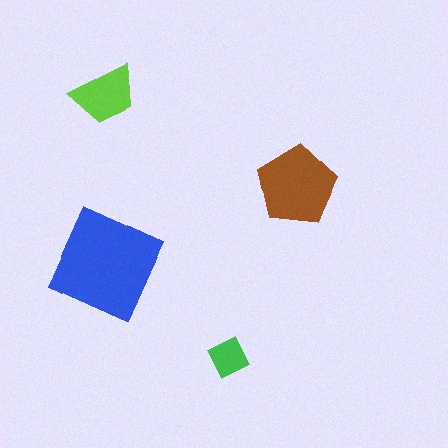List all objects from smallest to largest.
The green diamond, the lime trapezoid, the brown pentagon, the blue square.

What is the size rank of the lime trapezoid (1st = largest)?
3rd.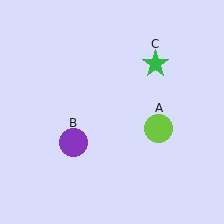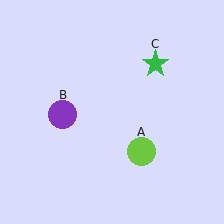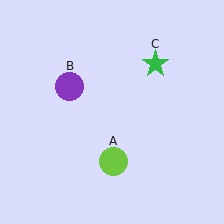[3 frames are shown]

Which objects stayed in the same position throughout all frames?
Green star (object C) remained stationary.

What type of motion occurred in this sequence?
The lime circle (object A), purple circle (object B) rotated clockwise around the center of the scene.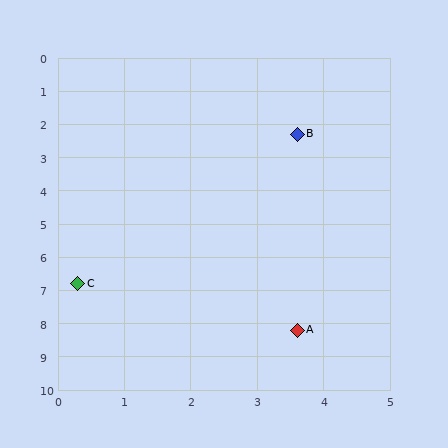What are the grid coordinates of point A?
Point A is at approximately (3.6, 8.2).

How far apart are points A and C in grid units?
Points A and C are about 3.6 grid units apart.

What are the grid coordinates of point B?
Point B is at approximately (3.6, 2.3).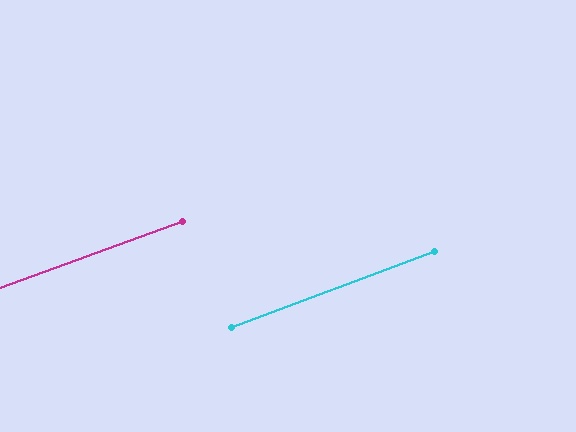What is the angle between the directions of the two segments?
Approximately 1 degree.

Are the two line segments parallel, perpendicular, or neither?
Parallel — their directions differ by only 0.6°.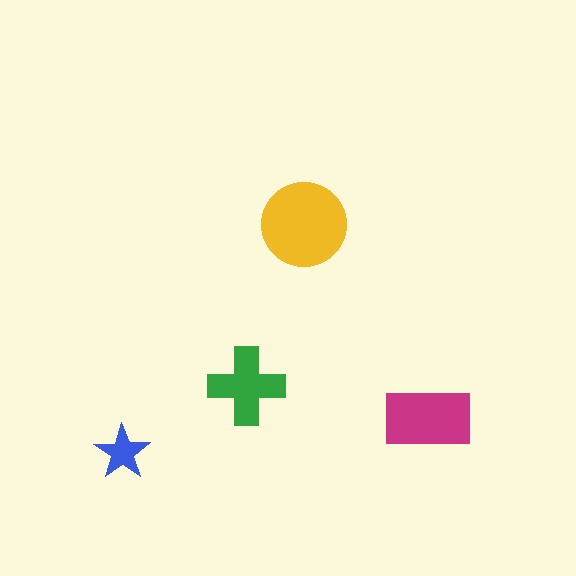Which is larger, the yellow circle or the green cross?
The yellow circle.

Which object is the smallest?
The blue star.